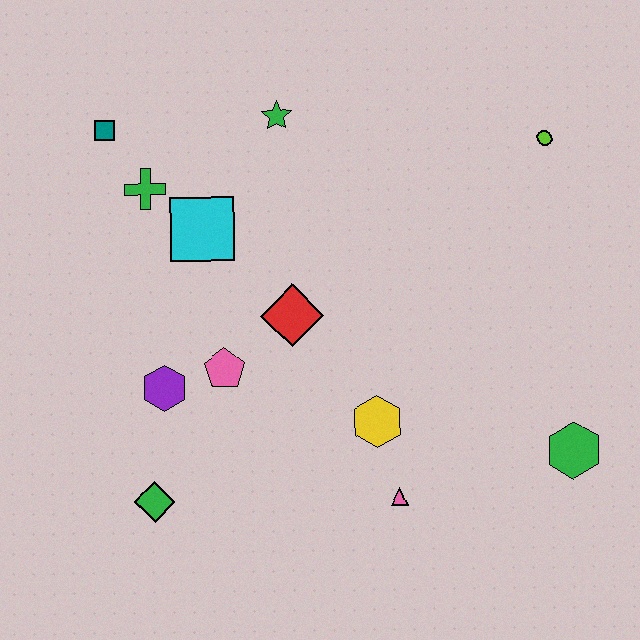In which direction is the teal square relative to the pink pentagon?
The teal square is above the pink pentagon.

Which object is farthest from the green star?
The green hexagon is farthest from the green star.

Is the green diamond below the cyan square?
Yes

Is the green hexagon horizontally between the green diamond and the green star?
No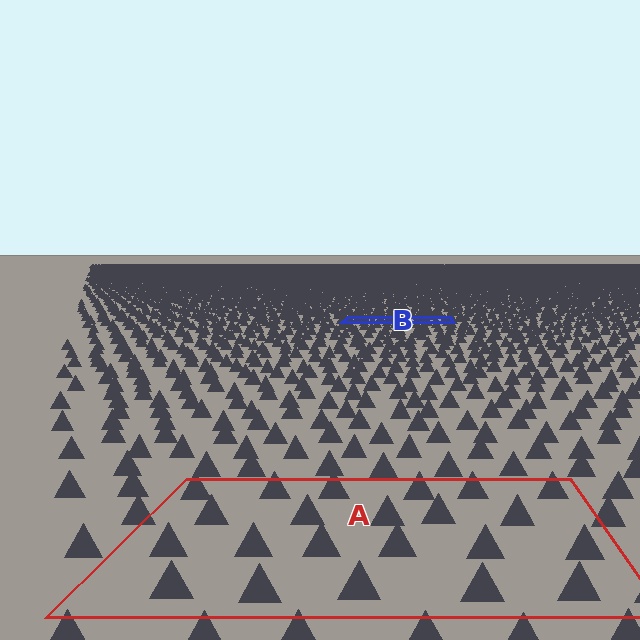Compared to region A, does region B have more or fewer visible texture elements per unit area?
Region B has more texture elements per unit area — they are packed more densely because it is farther away.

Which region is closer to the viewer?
Region A is closer. The texture elements there are larger and more spread out.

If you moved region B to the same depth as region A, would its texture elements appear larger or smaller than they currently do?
They would appear larger. At a closer depth, the same texture elements are projected at a bigger on-screen size.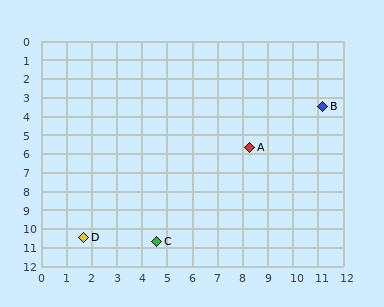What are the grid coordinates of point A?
Point A is at approximately (8.3, 5.7).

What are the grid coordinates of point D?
Point D is at approximately (1.7, 10.5).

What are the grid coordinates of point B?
Point B is at approximately (11.2, 3.5).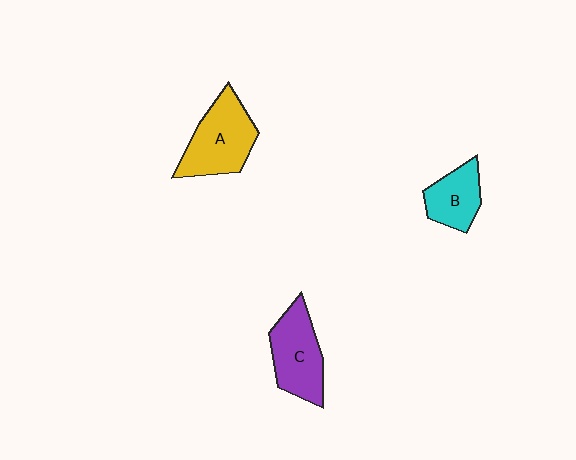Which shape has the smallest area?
Shape B (cyan).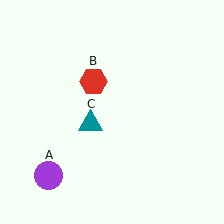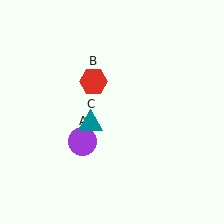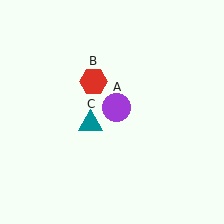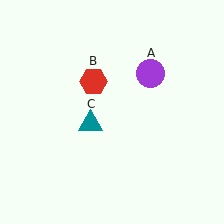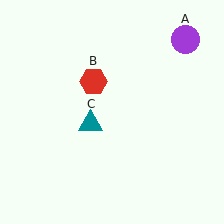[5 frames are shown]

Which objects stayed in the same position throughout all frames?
Red hexagon (object B) and teal triangle (object C) remained stationary.